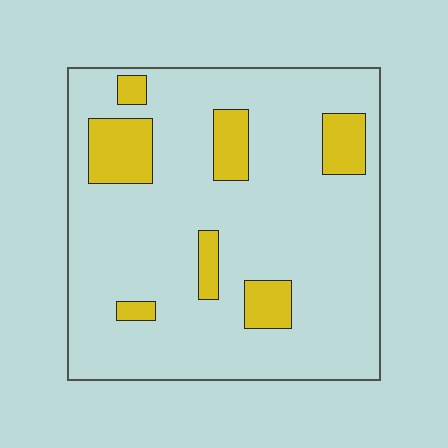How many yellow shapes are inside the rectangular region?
7.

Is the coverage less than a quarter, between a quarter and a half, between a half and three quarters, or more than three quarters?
Less than a quarter.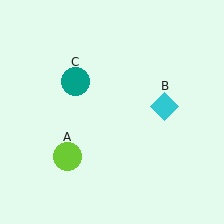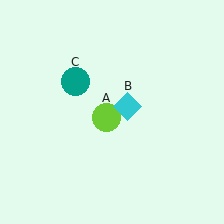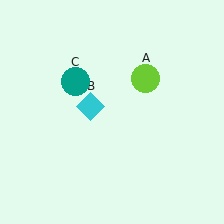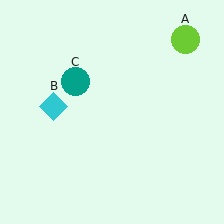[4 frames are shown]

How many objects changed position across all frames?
2 objects changed position: lime circle (object A), cyan diamond (object B).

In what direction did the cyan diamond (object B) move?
The cyan diamond (object B) moved left.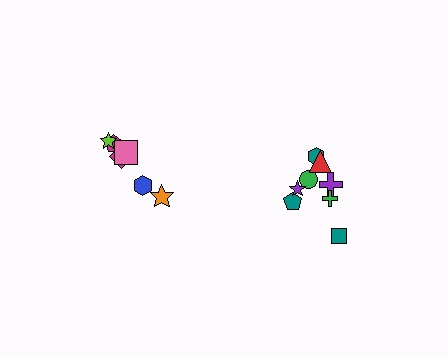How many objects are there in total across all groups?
There are 14 objects.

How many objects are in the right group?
There are 8 objects.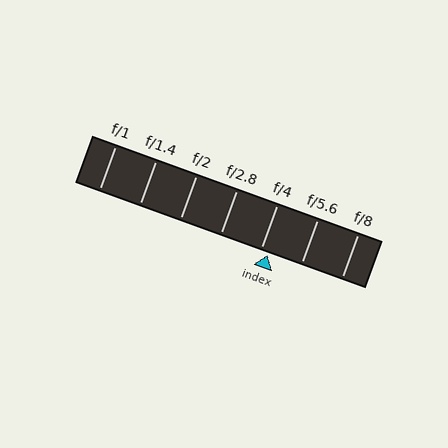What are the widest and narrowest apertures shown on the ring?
The widest aperture shown is f/1 and the narrowest is f/8.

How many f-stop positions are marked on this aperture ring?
There are 7 f-stop positions marked.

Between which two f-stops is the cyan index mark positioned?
The index mark is between f/4 and f/5.6.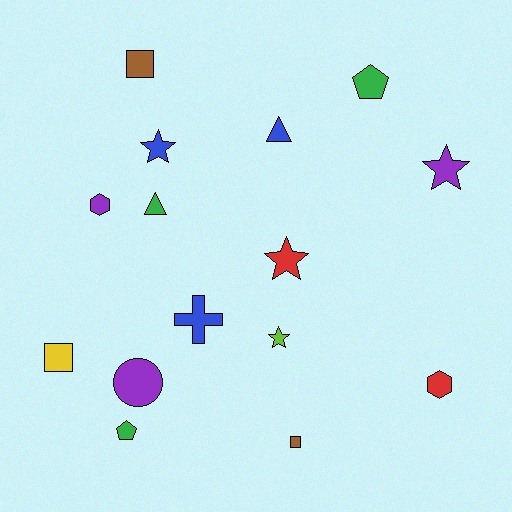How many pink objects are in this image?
There are no pink objects.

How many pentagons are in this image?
There are 2 pentagons.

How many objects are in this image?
There are 15 objects.